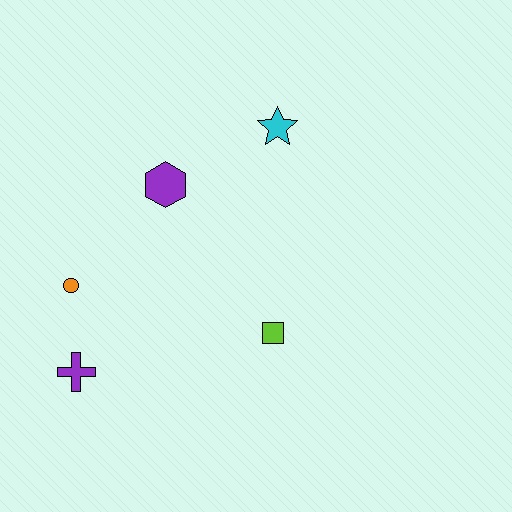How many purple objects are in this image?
There are 2 purple objects.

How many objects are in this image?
There are 5 objects.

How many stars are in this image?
There is 1 star.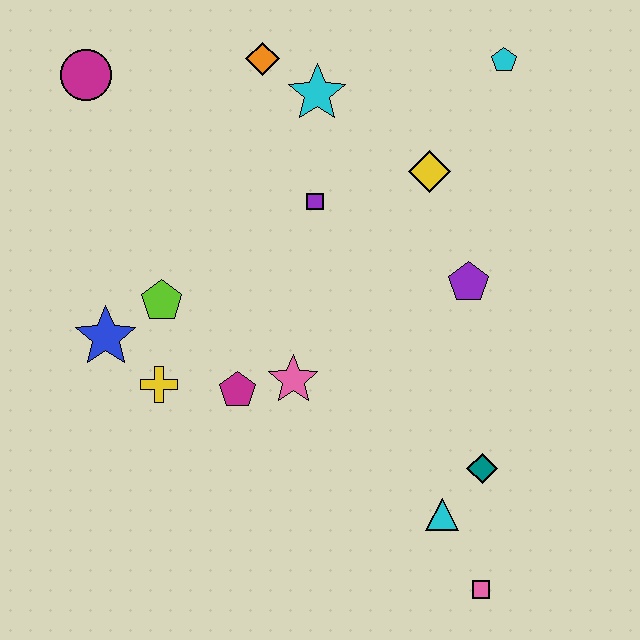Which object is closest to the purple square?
The cyan star is closest to the purple square.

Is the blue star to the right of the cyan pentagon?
No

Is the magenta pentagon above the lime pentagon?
No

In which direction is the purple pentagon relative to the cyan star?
The purple pentagon is below the cyan star.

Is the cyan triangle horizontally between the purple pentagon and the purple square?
Yes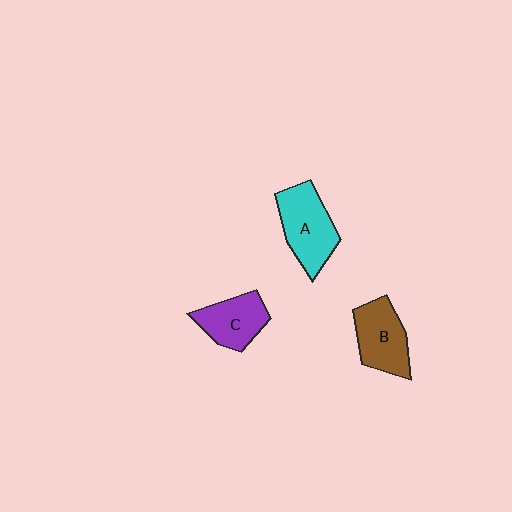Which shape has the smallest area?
Shape C (purple).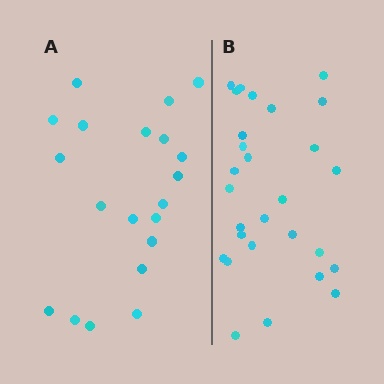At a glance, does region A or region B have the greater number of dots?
Region B (the right region) has more dots.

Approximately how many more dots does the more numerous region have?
Region B has roughly 8 or so more dots than region A.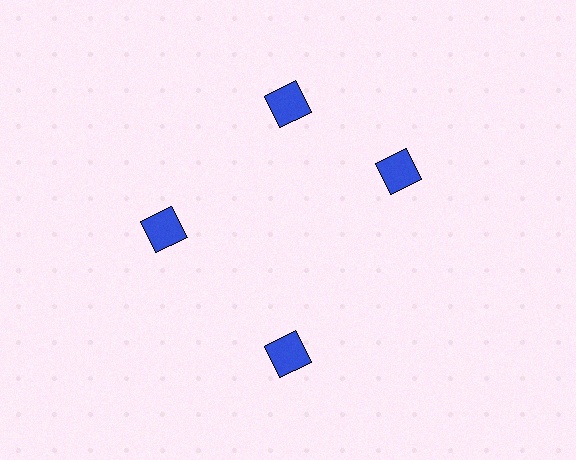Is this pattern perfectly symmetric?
No. The 4 blue squares are arranged in a ring, but one element near the 3 o'clock position is rotated out of alignment along the ring, breaking the 4-fold rotational symmetry.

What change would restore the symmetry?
The symmetry would be restored by rotating it back into even spacing with its neighbors so that all 4 squares sit at equal angles and equal distance from the center.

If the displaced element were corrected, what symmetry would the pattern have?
It would have 4-fold rotational symmetry — the pattern would map onto itself every 90 degrees.